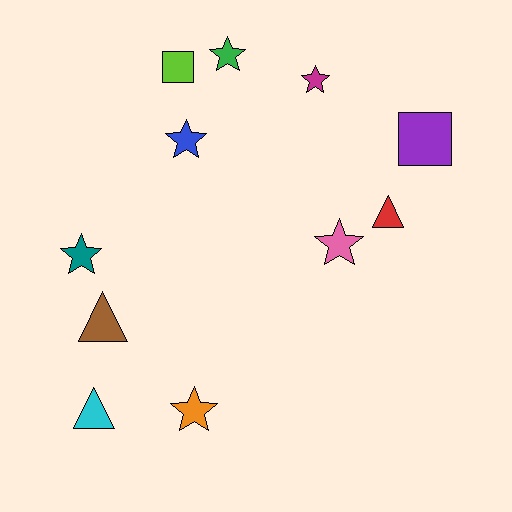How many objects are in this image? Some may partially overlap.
There are 11 objects.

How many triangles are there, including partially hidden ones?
There are 3 triangles.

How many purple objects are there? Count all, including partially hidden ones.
There is 1 purple object.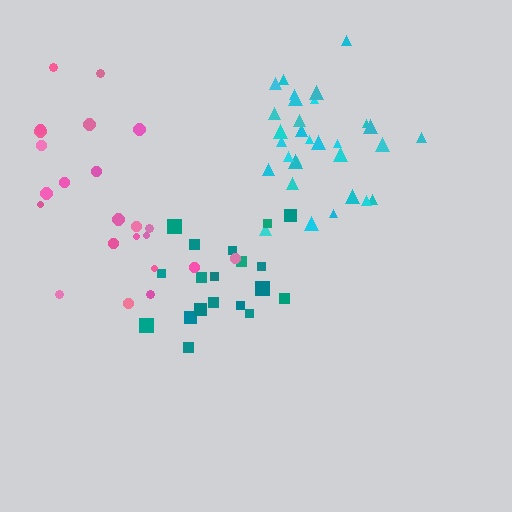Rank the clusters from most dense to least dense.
cyan, teal, pink.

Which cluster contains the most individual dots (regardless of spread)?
Cyan (31).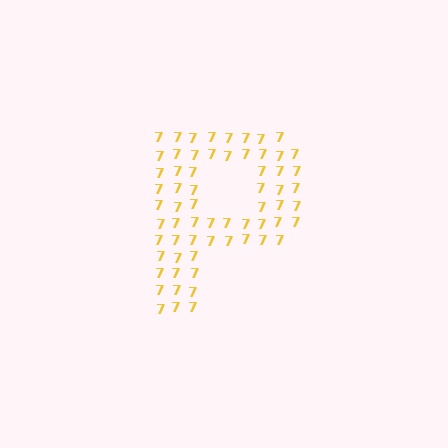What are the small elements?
The small elements are digit 7's.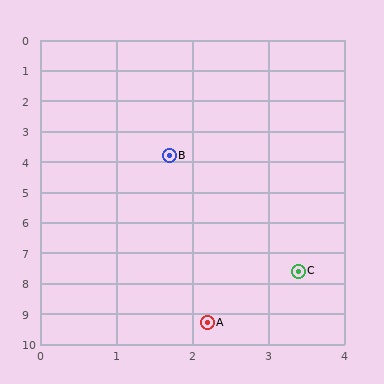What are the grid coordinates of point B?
Point B is at approximately (1.7, 3.8).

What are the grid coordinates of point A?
Point A is at approximately (2.2, 9.3).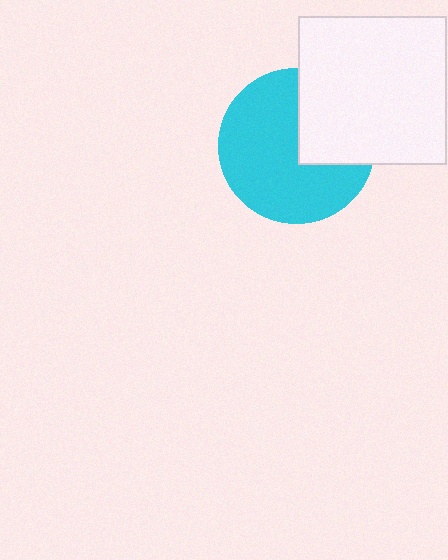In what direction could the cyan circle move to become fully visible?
The cyan circle could move left. That would shift it out from behind the white square entirely.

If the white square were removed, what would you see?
You would see the complete cyan circle.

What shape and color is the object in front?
The object in front is a white square.